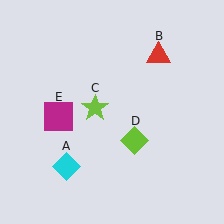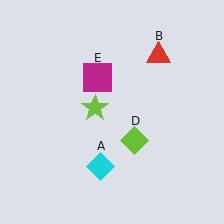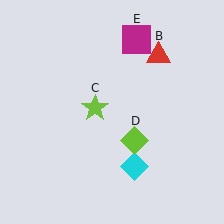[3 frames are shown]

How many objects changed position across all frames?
2 objects changed position: cyan diamond (object A), magenta square (object E).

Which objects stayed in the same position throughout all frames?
Red triangle (object B) and lime star (object C) and lime diamond (object D) remained stationary.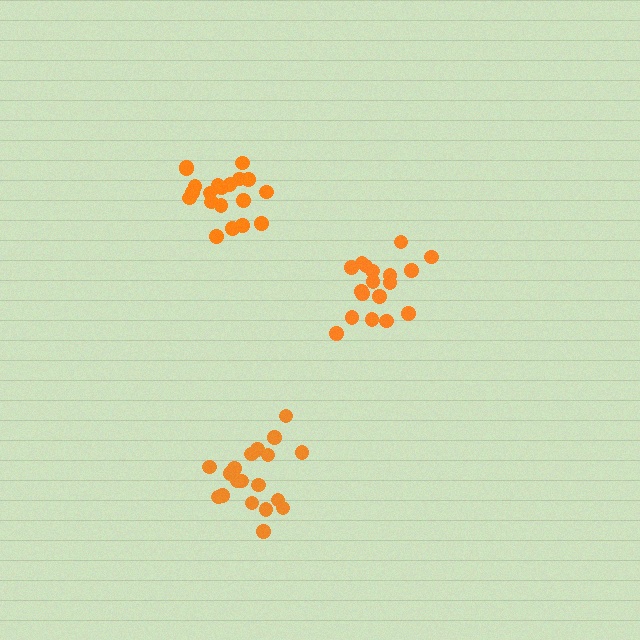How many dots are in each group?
Group 1: 18 dots, Group 2: 19 dots, Group 3: 20 dots (57 total).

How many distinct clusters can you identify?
There are 3 distinct clusters.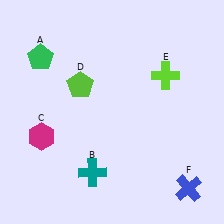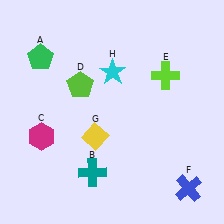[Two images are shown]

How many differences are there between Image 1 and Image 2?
There are 2 differences between the two images.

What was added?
A yellow diamond (G), a cyan star (H) were added in Image 2.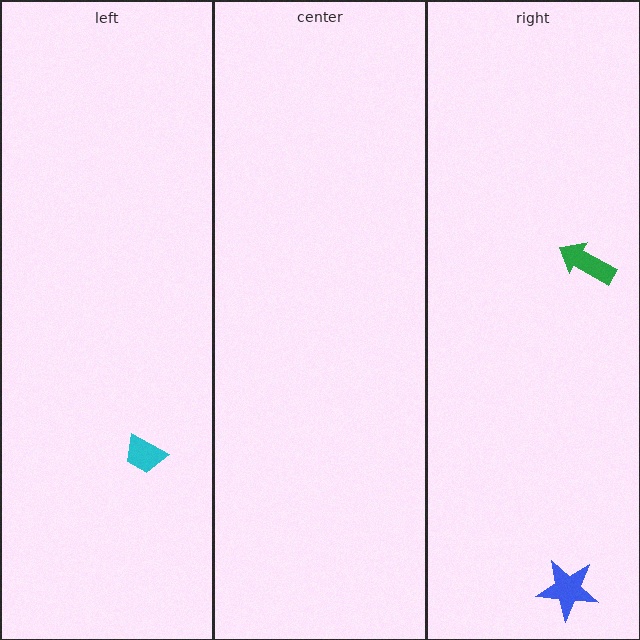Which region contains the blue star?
The right region.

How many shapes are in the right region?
2.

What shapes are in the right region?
The blue star, the green arrow.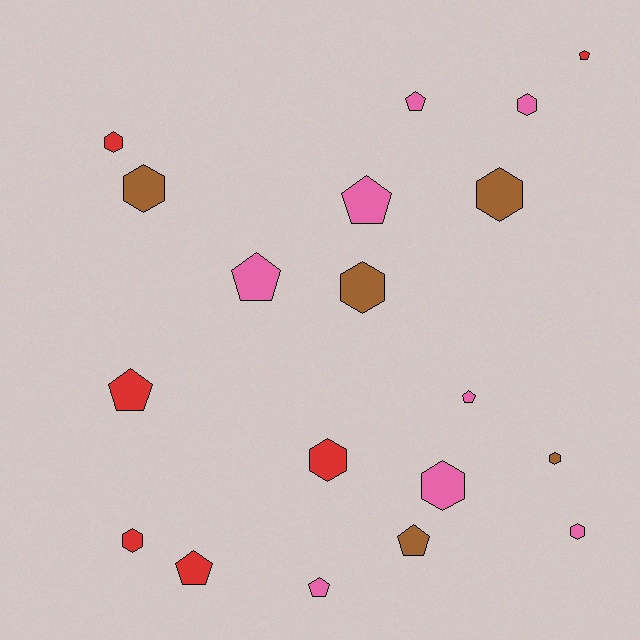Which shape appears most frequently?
Hexagon, with 10 objects.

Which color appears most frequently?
Pink, with 8 objects.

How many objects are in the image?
There are 19 objects.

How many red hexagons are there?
There are 3 red hexagons.